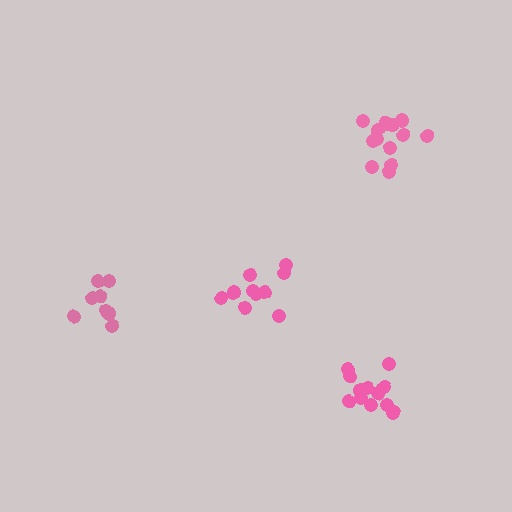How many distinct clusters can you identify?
There are 4 distinct clusters.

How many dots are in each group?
Group 1: 13 dots, Group 2: 10 dots, Group 3: 12 dots, Group 4: 9 dots (44 total).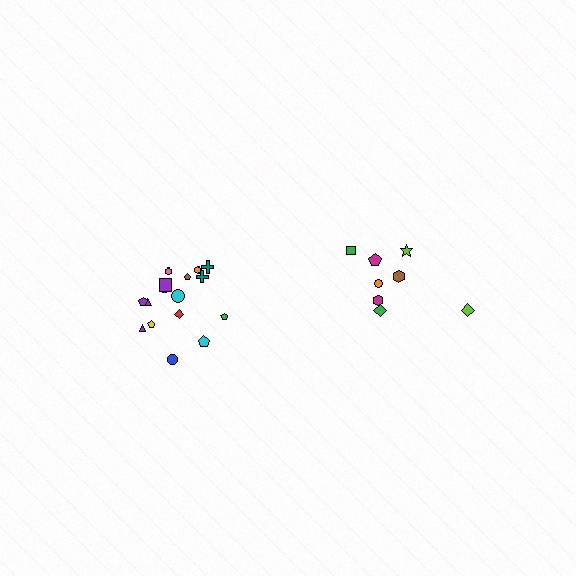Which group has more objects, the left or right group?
The left group.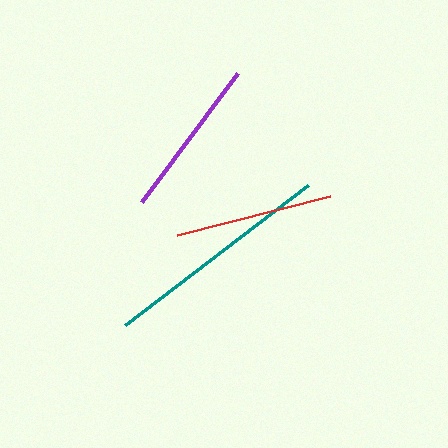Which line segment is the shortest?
The red line is the shortest at approximately 158 pixels.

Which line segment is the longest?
The teal line is the longest at approximately 230 pixels.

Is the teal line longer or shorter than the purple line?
The teal line is longer than the purple line.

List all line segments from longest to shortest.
From longest to shortest: teal, purple, red.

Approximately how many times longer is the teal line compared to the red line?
The teal line is approximately 1.5 times the length of the red line.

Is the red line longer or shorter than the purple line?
The purple line is longer than the red line.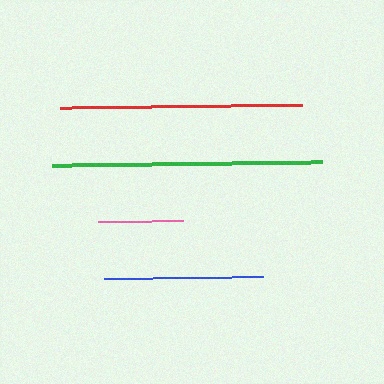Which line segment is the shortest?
The pink line is the shortest at approximately 86 pixels.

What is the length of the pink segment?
The pink segment is approximately 86 pixels long.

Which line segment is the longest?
The green line is the longest at approximately 270 pixels.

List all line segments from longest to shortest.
From longest to shortest: green, red, blue, pink.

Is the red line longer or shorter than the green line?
The green line is longer than the red line.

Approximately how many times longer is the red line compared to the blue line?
The red line is approximately 1.5 times the length of the blue line.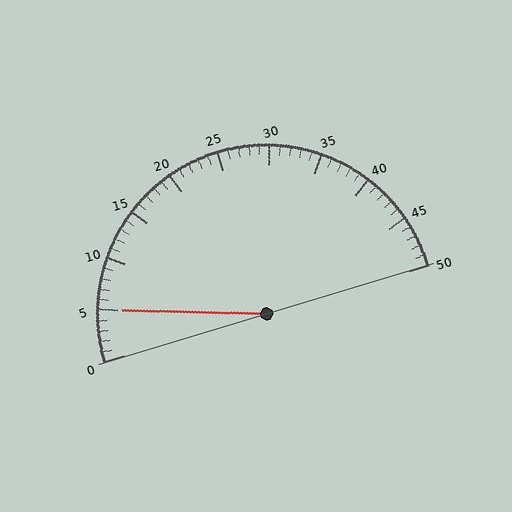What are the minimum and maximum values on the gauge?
The gauge ranges from 0 to 50.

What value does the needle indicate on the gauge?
The needle indicates approximately 5.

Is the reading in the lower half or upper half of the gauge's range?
The reading is in the lower half of the range (0 to 50).